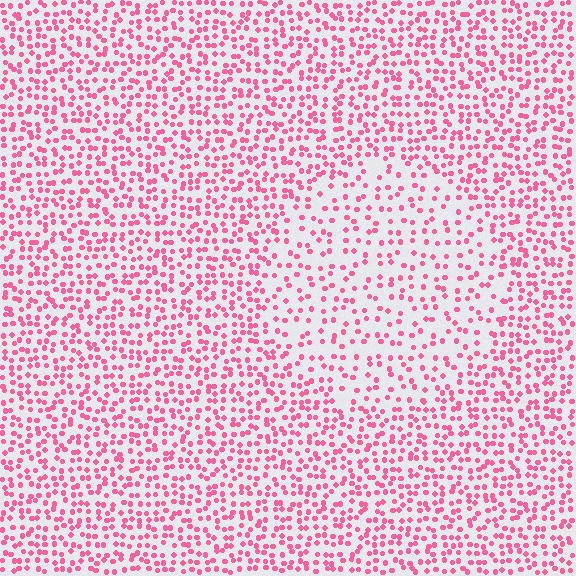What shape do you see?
I see a circle.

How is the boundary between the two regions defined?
The boundary is defined by a change in element density (approximately 1.8x ratio). All elements are the same color, size, and shape.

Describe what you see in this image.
The image contains small pink elements arranged at two different densities. A circle-shaped region is visible where the elements are less densely packed than the surrounding area.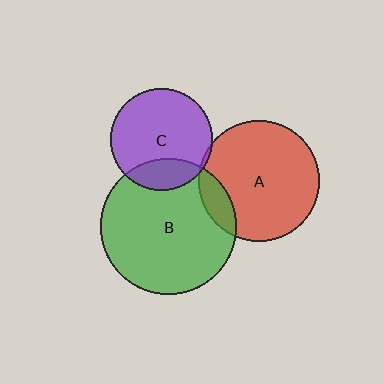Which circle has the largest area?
Circle B (green).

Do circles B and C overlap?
Yes.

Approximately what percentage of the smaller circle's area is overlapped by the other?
Approximately 20%.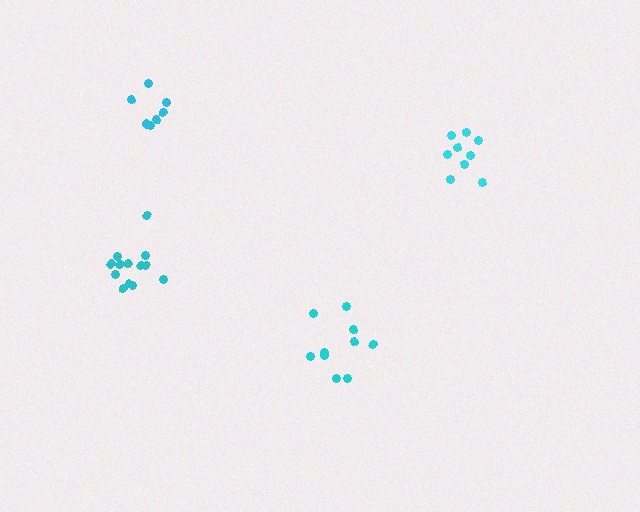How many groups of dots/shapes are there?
There are 4 groups.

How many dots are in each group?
Group 1: 7 dots, Group 2: 9 dots, Group 3: 13 dots, Group 4: 10 dots (39 total).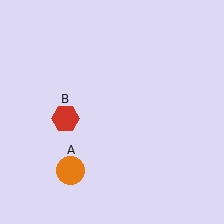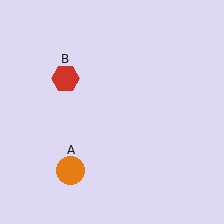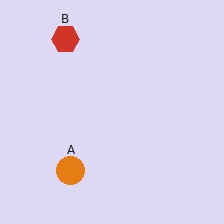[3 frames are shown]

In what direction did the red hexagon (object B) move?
The red hexagon (object B) moved up.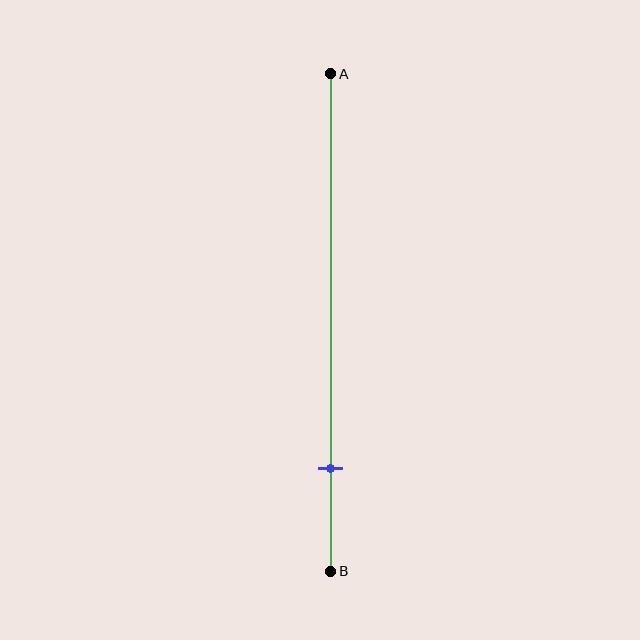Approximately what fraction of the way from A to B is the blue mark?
The blue mark is approximately 80% of the way from A to B.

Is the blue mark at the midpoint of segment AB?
No, the mark is at about 80% from A, not at the 50% midpoint.